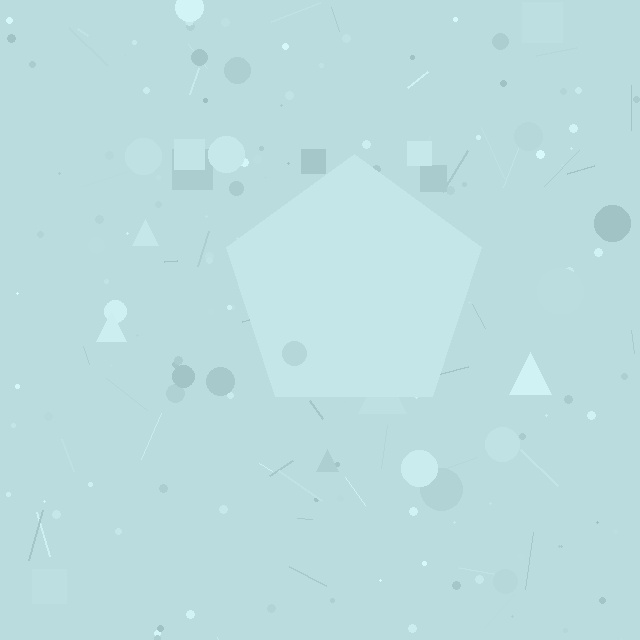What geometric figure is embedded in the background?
A pentagon is embedded in the background.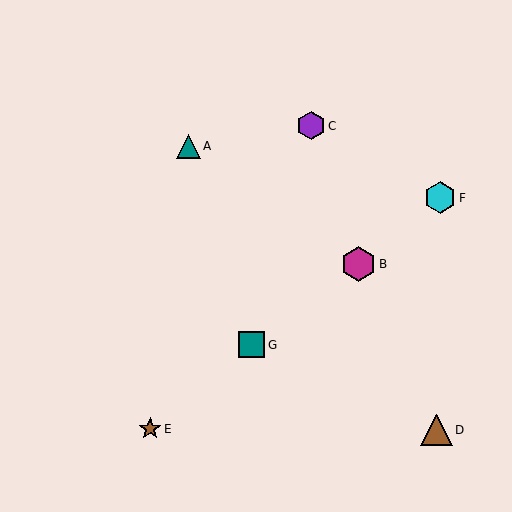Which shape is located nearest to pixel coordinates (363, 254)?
The magenta hexagon (labeled B) at (359, 264) is nearest to that location.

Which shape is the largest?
The magenta hexagon (labeled B) is the largest.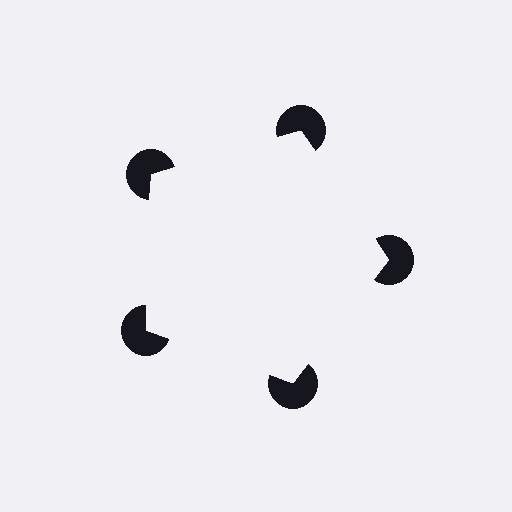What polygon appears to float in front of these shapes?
An illusory pentagon — its edges are inferred from the aligned wedge cuts in the pac-man discs, not physically drawn.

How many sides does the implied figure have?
5 sides.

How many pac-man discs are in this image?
There are 5 — one at each vertex of the illusory pentagon.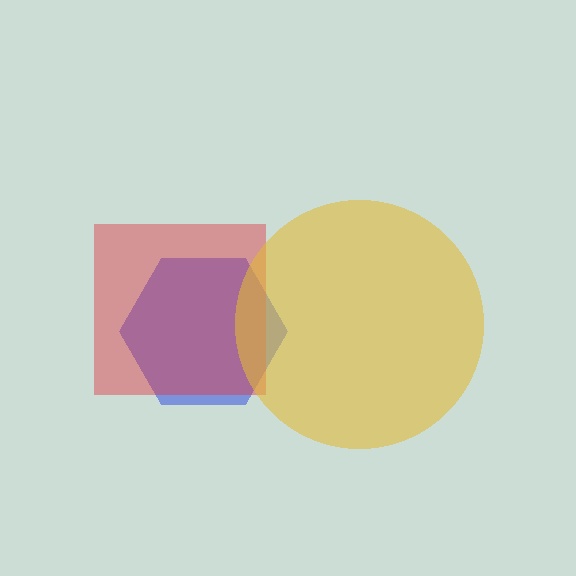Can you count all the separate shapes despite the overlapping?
Yes, there are 3 separate shapes.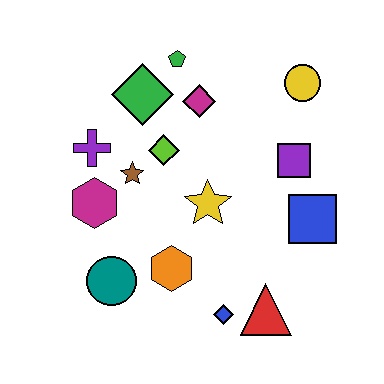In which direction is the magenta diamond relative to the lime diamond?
The magenta diamond is above the lime diamond.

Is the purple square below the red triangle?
No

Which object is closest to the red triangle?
The blue diamond is closest to the red triangle.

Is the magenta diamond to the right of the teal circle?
Yes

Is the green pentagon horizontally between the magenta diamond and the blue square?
No